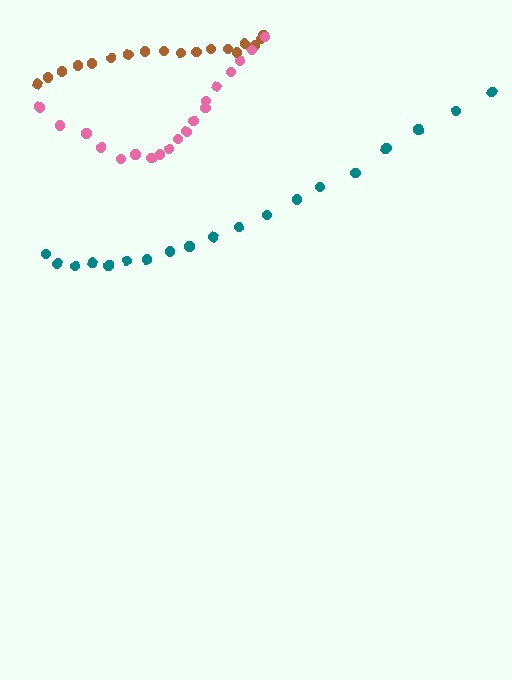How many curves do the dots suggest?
There are 3 distinct paths.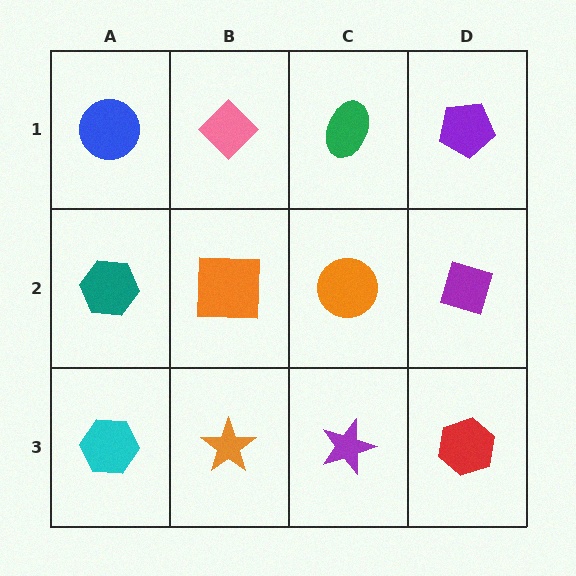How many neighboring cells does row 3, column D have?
2.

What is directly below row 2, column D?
A red hexagon.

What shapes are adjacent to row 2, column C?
A green ellipse (row 1, column C), a purple star (row 3, column C), an orange square (row 2, column B), a purple diamond (row 2, column D).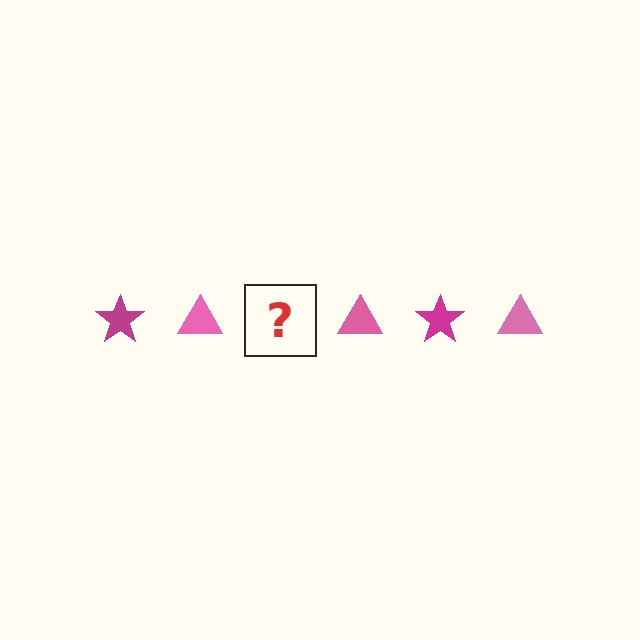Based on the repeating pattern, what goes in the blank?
The blank should be a magenta star.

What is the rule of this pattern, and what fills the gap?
The rule is that the pattern alternates between magenta star and pink triangle. The gap should be filled with a magenta star.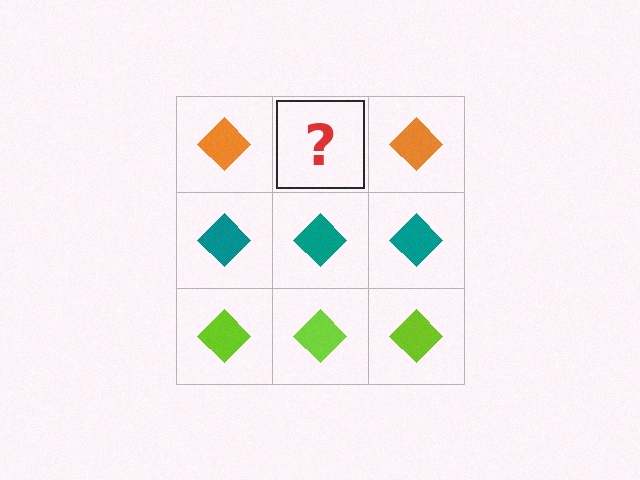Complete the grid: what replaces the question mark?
The question mark should be replaced with an orange diamond.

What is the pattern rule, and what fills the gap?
The rule is that each row has a consistent color. The gap should be filled with an orange diamond.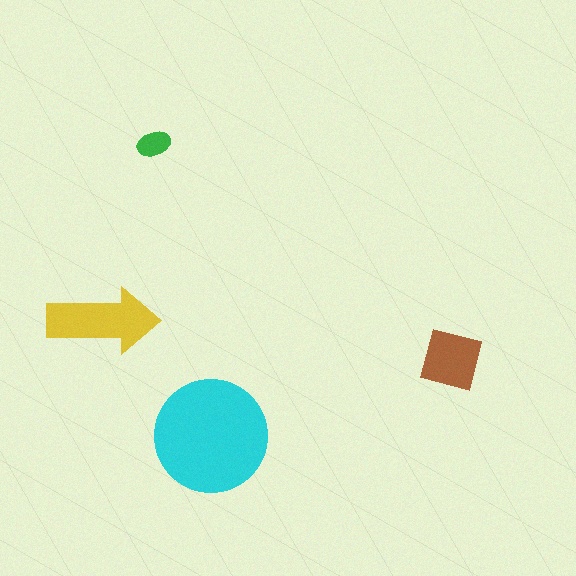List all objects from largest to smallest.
The cyan circle, the yellow arrow, the brown square, the green ellipse.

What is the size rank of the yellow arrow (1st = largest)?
2nd.